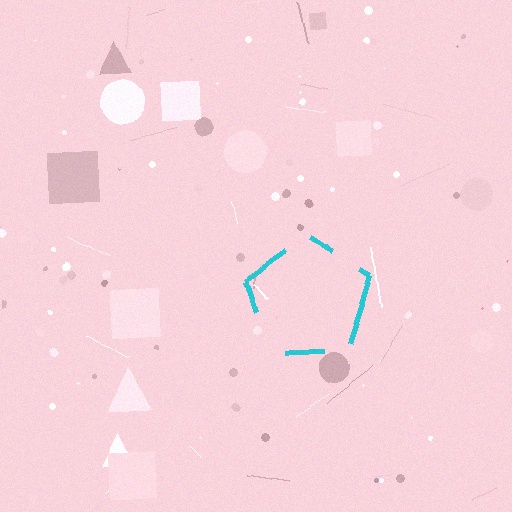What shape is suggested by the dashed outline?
The dashed outline suggests a pentagon.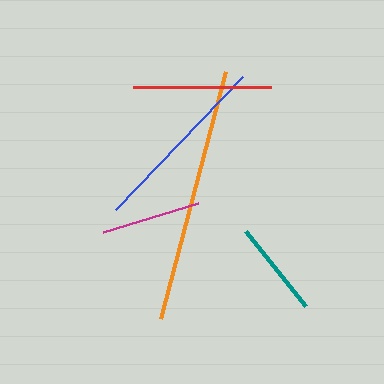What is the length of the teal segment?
The teal segment is approximately 95 pixels long.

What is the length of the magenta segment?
The magenta segment is approximately 99 pixels long.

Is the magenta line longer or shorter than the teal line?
The magenta line is longer than the teal line.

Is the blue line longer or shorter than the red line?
The blue line is longer than the red line.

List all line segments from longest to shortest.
From longest to shortest: orange, blue, red, magenta, teal.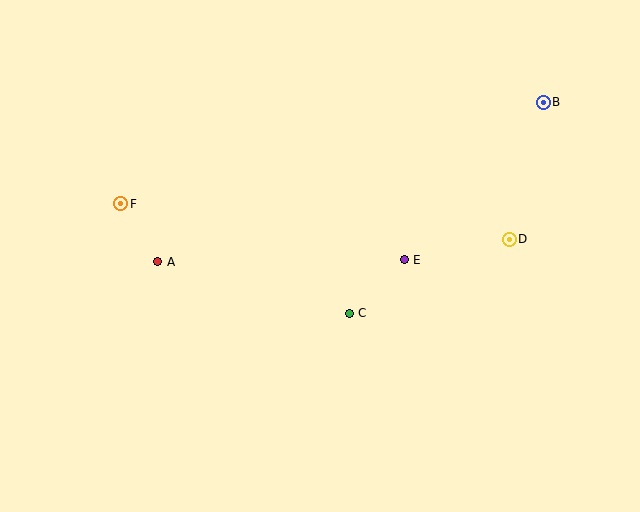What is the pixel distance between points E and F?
The distance between E and F is 289 pixels.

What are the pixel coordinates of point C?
Point C is at (349, 313).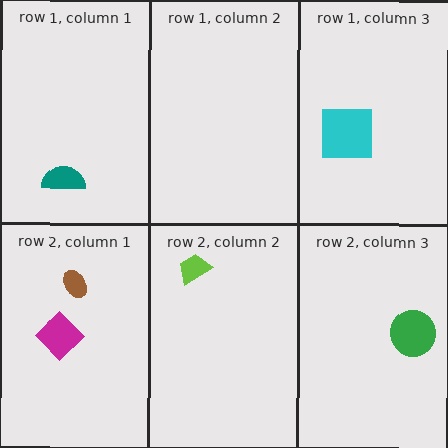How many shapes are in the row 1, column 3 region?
1.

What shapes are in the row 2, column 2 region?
The lime trapezoid.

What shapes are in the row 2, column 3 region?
The green circle.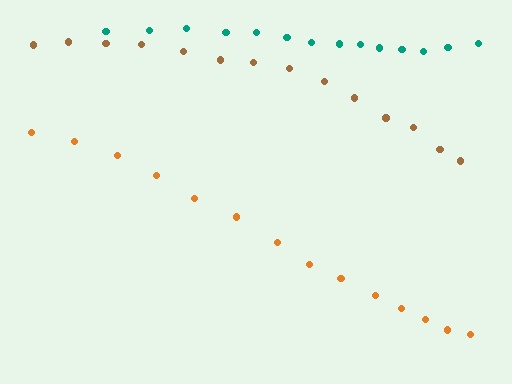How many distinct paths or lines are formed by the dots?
There are 3 distinct paths.